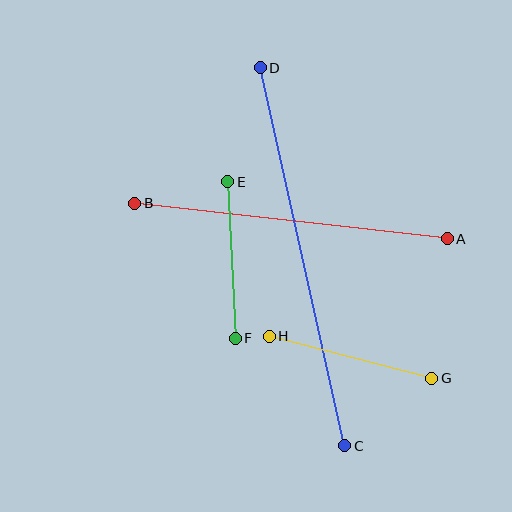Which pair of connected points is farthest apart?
Points C and D are farthest apart.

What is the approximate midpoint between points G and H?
The midpoint is at approximately (351, 357) pixels.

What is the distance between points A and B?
The distance is approximately 315 pixels.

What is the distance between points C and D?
The distance is approximately 387 pixels.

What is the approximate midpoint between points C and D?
The midpoint is at approximately (302, 257) pixels.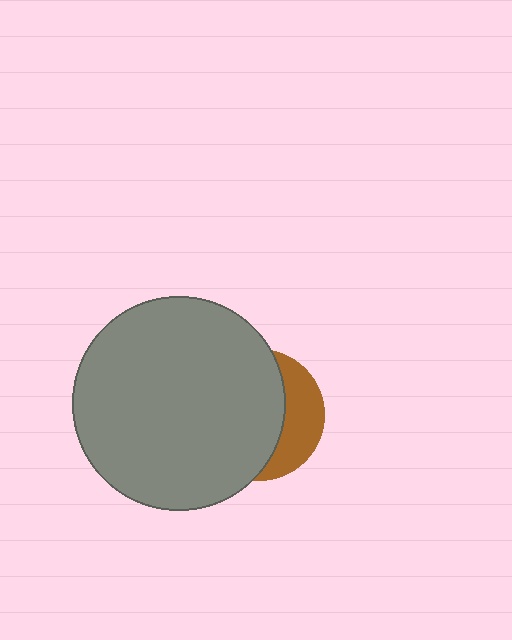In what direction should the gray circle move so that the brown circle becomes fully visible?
The gray circle should move left. That is the shortest direction to clear the overlap and leave the brown circle fully visible.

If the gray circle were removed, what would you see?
You would see the complete brown circle.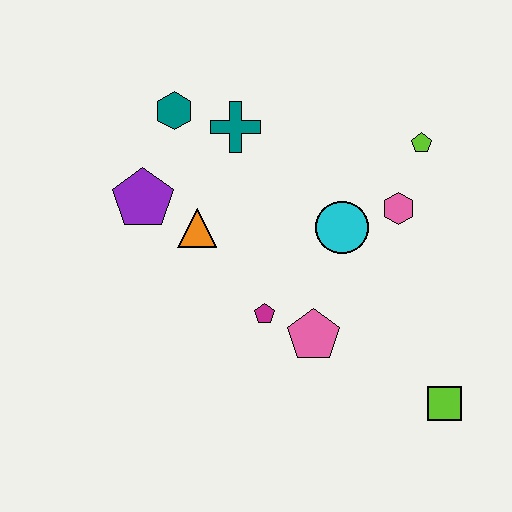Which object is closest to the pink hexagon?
The cyan circle is closest to the pink hexagon.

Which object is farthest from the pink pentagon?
The teal hexagon is farthest from the pink pentagon.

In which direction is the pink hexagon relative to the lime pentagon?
The pink hexagon is below the lime pentagon.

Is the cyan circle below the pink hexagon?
Yes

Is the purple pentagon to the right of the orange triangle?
No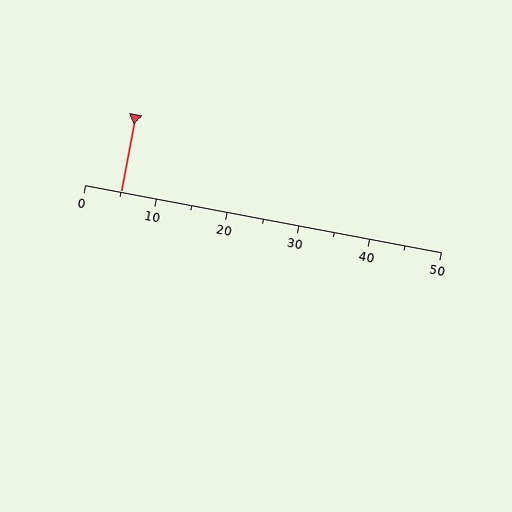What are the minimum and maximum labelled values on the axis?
The axis runs from 0 to 50.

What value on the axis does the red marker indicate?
The marker indicates approximately 5.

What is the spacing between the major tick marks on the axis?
The major ticks are spaced 10 apart.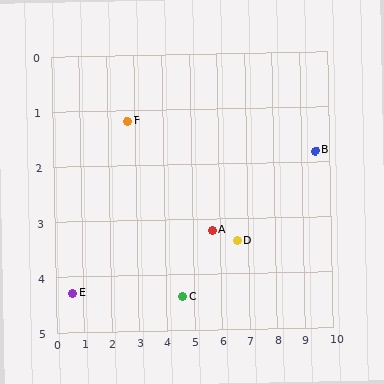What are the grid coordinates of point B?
Point B is at approximately (9.5, 1.8).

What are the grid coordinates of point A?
Point A is at approximately (5.7, 3.2).